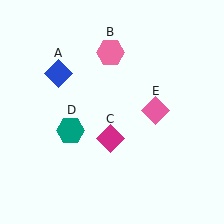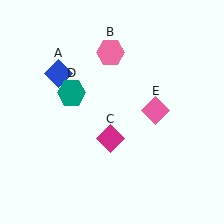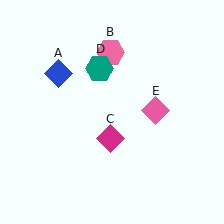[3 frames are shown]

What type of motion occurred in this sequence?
The teal hexagon (object D) rotated clockwise around the center of the scene.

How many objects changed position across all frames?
1 object changed position: teal hexagon (object D).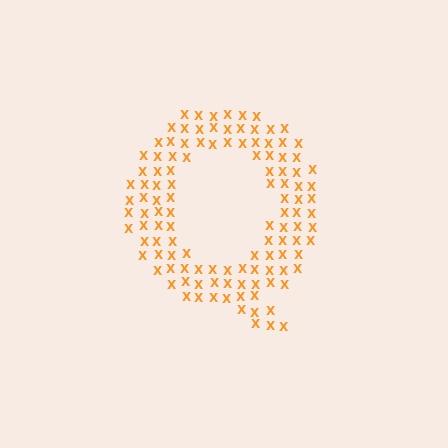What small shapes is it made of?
It is made of small letter X's.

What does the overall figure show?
The overall figure shows the letter Q.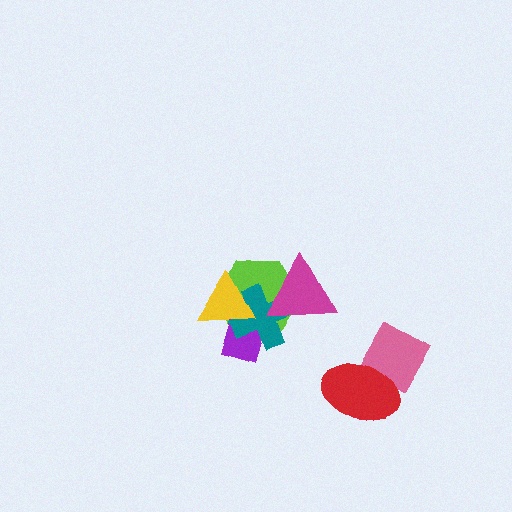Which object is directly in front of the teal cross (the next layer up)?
The yellow triangle is directly in front of the teal cross.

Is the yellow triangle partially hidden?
No, no other shape covers it.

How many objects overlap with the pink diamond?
1 object overlaps with the pink diamond.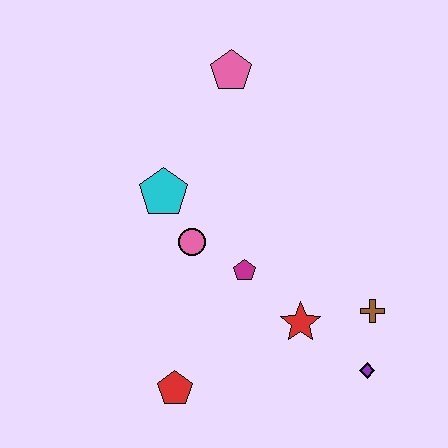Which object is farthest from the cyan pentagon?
The purple diamond is farthest from the cyan pentagon.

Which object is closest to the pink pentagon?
The cyan pentagon is closest to the pink pentagon.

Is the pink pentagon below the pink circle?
No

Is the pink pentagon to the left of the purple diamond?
Yes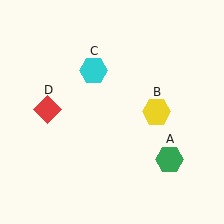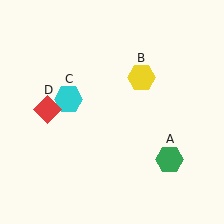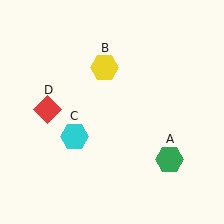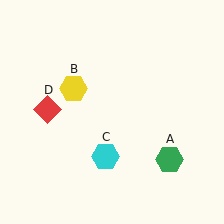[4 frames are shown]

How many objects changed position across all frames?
2 objects changed position: yellow hexagon (object B), cyan hexagon (object C).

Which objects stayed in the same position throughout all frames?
Green hexagon (object A) and red diamond (object D) remained stationary.